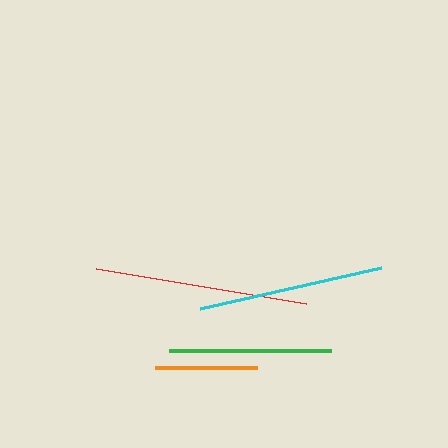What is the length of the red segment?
The red segment is approximately 213 pixels long.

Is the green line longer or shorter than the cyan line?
The cyan line is longer than the green line.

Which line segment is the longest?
The red line is the longest at approximately 213 pixels.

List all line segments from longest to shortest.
From longest to shortest: red, cyan, green, orange.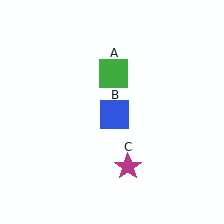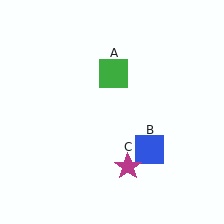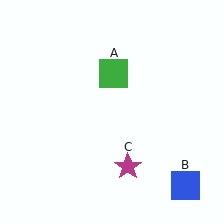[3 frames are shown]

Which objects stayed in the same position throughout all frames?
Green square (object A) and magenta star (object C) remained stationary.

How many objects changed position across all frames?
1 object changed position: blue square (object B).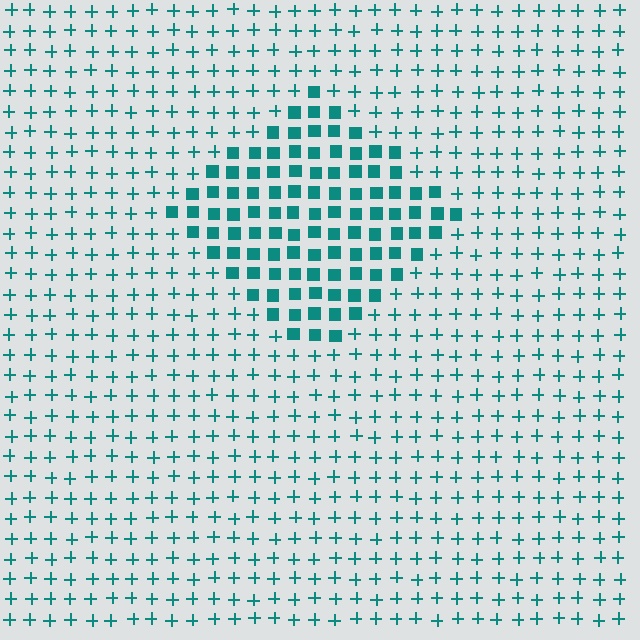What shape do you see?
I see a diamond.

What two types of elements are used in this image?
The image uses squares inside the diamond region and plus signs outside it.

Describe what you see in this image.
The image is filled with small teal elements arranged in a uniform grid. A diamond-shaped region contains squares, while the surrounding area contains plus signs. The boundary is defined purely by the change in element shape.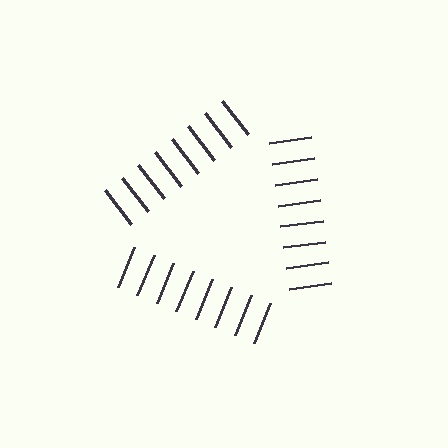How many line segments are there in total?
24 — 8 along each of the 3 edges.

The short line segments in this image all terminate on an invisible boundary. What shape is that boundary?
An illusory triangle — the line segments terminate on its edges but no continuous stroke is drawn.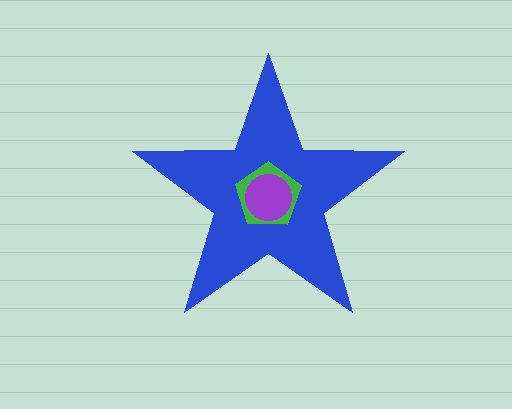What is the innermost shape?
The purple circle.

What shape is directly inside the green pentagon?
The purple circle.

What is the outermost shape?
The blue star.